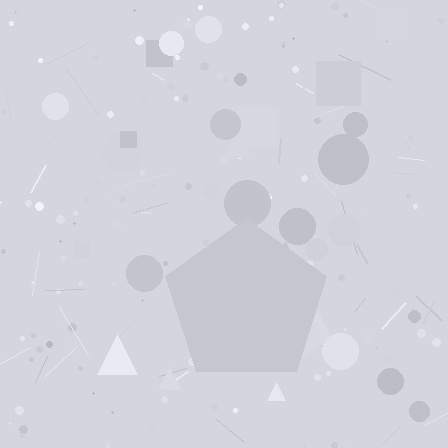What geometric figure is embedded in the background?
A pentagon is embedded in the background.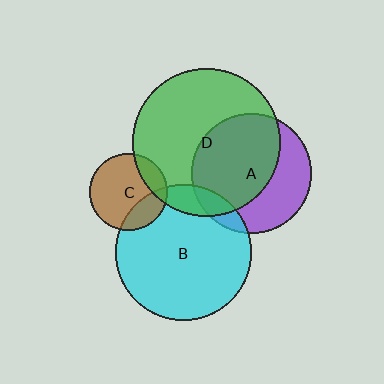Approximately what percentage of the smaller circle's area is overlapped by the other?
Approximately 20%.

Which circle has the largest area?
Circle D (green).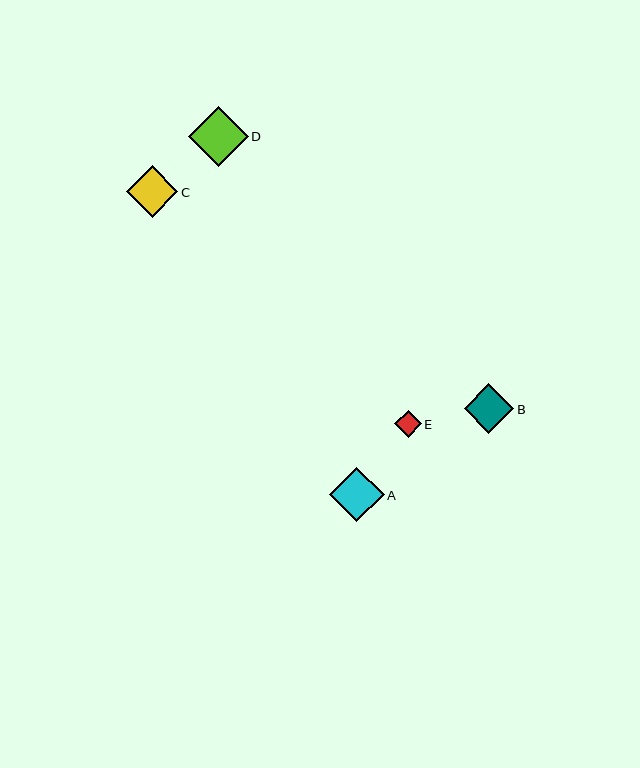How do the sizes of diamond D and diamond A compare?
Diamond D and diamond A are approximately the same size.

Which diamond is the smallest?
Diamond E is the smallest with a size of approximately 27 pixels.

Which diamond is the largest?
Diamond D is the largest with a size of approximately 60 pixels.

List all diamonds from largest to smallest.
From largest to smallest: D, A, C, B, E.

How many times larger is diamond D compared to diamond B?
Diamond D is approximately 1.2 times the size of diamond B.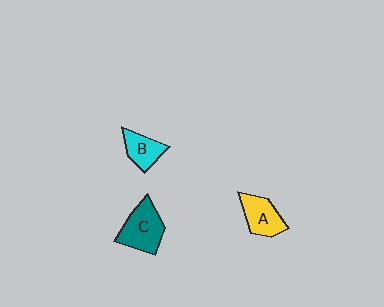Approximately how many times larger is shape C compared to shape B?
Approximately 1.6 times.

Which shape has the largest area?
Shape C (teal).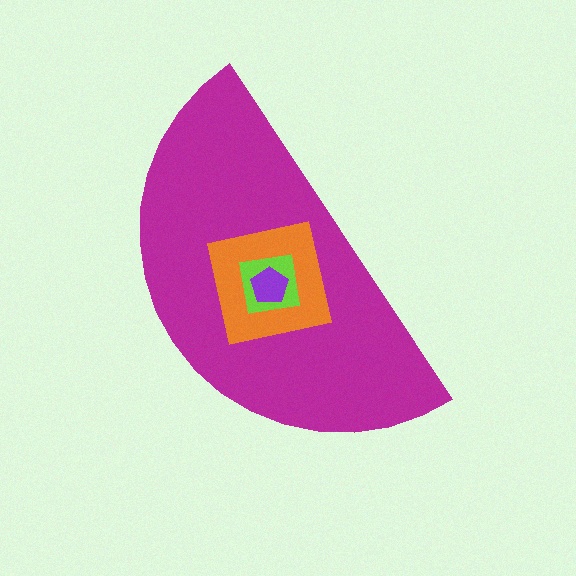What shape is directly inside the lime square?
The purple pentagon.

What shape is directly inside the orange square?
The lime square.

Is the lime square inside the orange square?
Yes.